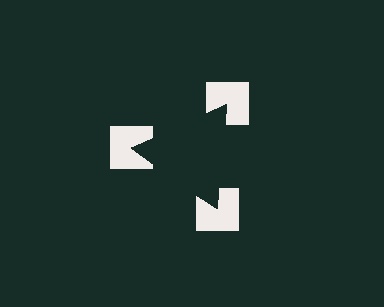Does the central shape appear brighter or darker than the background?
It typically appears slightly darker than the background, even though no actual brightness change is drawn.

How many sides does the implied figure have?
3 sides.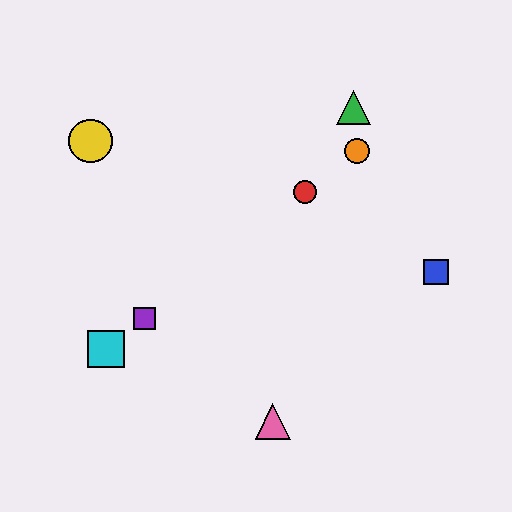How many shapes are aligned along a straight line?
4 shapes (the red circle, the purple square, the orange circle, the cyan square) are aligned along a straight line.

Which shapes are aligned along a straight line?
The red circle, the purple square, the orange circle, the cyan square are aligned along a straight line.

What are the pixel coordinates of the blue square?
The blue square is at (436, 272).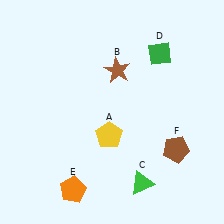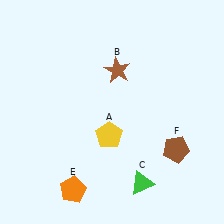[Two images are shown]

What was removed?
The green diamond (D) was removed in Image 2.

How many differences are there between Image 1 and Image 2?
There is 1 difference between the two images.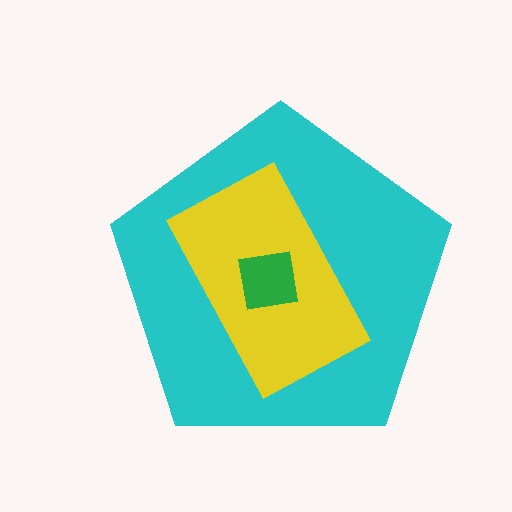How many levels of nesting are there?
3.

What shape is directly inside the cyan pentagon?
The yellow rectangle.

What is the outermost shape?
The cyan pentagon.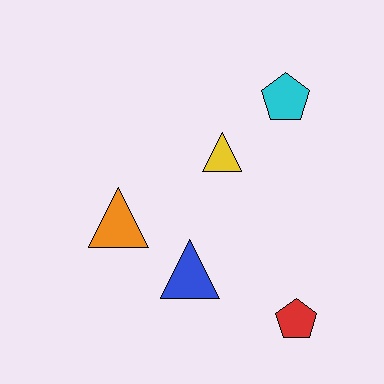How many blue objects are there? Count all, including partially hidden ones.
There is 1 blue object.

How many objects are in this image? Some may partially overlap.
There are 5 objects.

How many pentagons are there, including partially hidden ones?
There are 2 pentagons.